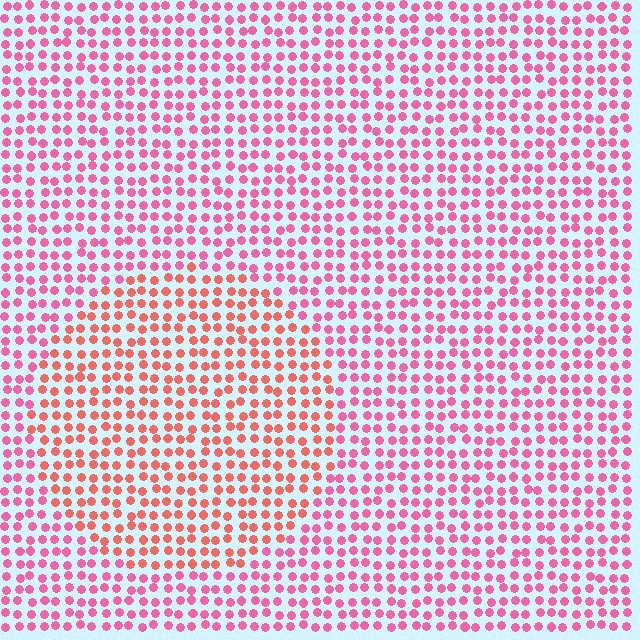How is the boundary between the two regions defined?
The boundary is defined purely by a slight shift in hue (about 33 degrees). Spacing, size, and orientation are identical on both sides.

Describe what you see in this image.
The image is filled with small pink elements in a uniform arrangement. A circle-shaped region is visible where the elements are tinted to a slightly different hue, forming a subtle color boundary.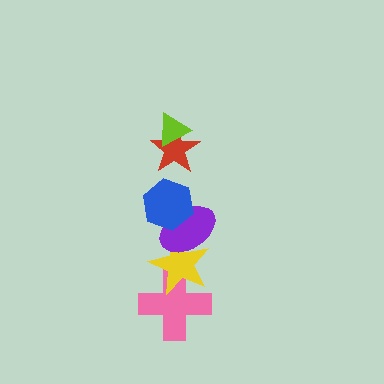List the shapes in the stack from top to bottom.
From top to bottom: the lime triangle, the red star, the blue hexagon, the purple ellipse, the yellow star, the pink cross.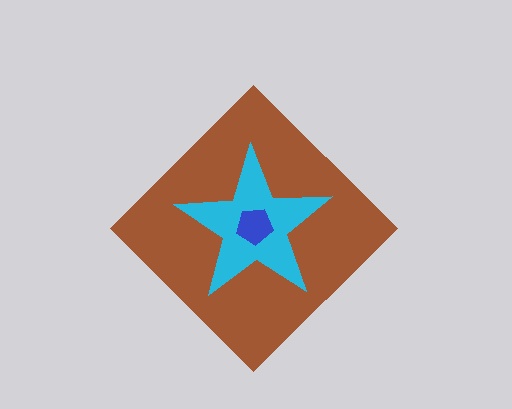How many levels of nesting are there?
3.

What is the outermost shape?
The brown diamond.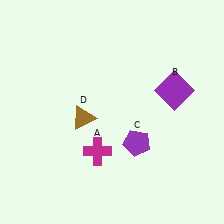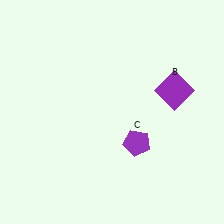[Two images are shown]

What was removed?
The brown triangle (D), the magenta cross (A) were removed in Image 2.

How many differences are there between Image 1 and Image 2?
There are 2 differences between the two images.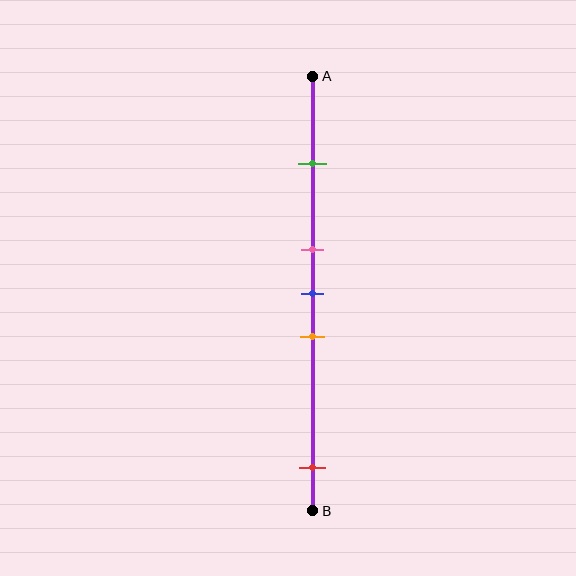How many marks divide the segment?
There are 5 marks dividing the segment.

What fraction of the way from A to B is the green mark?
The green mark is approximately 20% (0.2) of the way from A to B.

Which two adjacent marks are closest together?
The pink and blue marks are the closest adjacent pair.